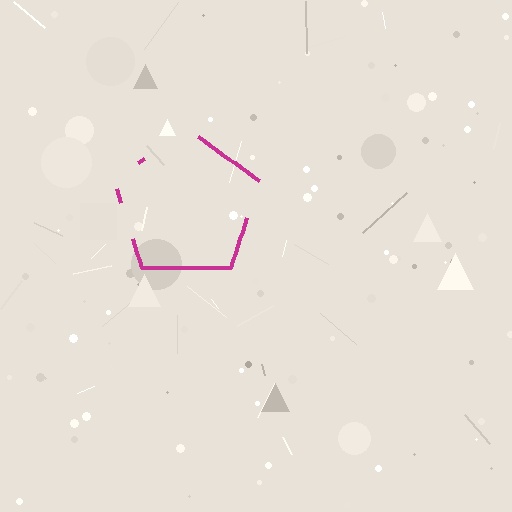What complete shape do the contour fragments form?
The contour fragments form a pentagon.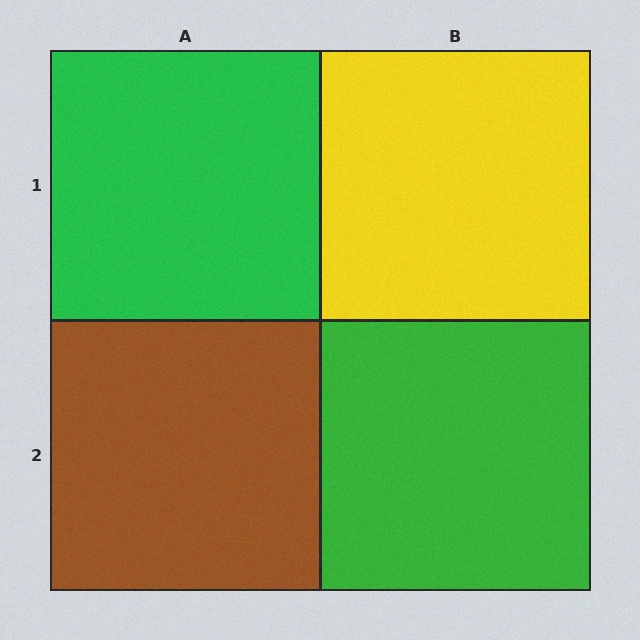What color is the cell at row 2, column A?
Brown.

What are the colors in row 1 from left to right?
Green, yellow.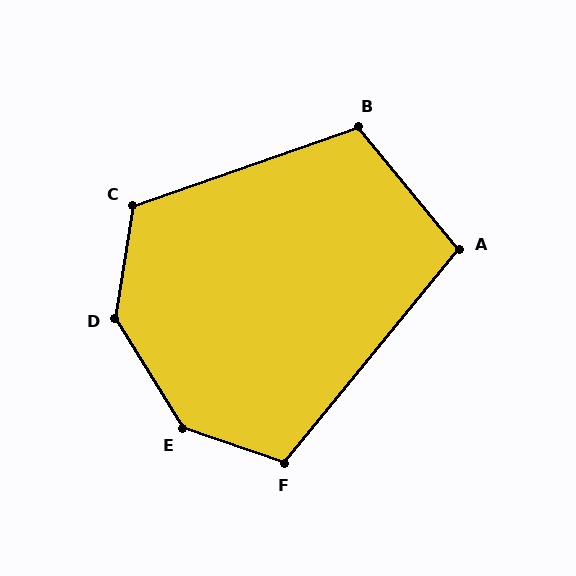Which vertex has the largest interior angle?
E, at approximately 141 degrees.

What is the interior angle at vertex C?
Approximately 118 degrees (obtuse).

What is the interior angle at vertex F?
Approximately 110 degrees (obtuse).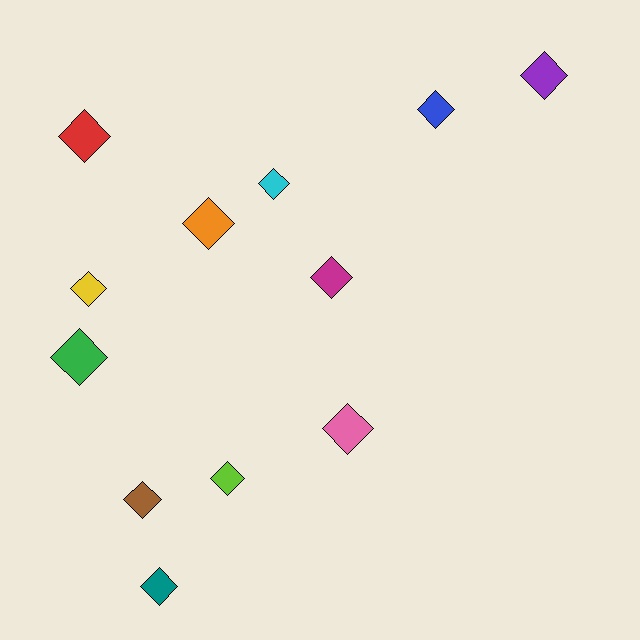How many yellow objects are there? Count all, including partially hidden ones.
There is 1 yellow object.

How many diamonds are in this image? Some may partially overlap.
There are 12 diamonds.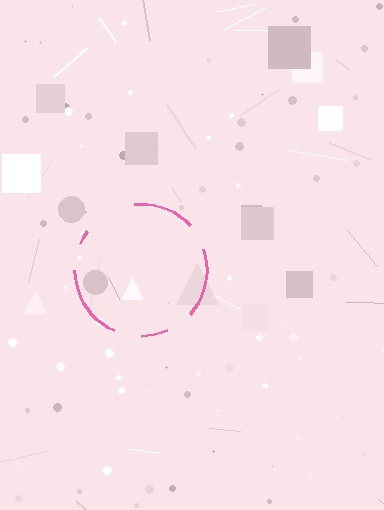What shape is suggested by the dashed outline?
The dashed outline suggests a circle.